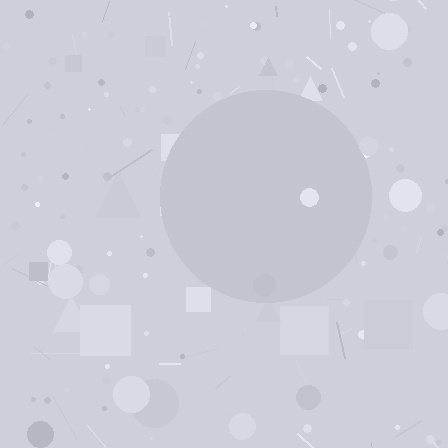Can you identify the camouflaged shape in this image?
The camouflaged shape is a circle.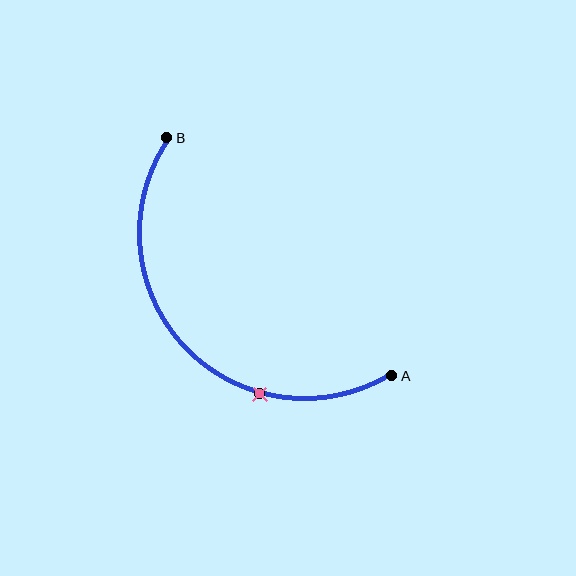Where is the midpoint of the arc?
The arc midpoint is the point on the curve farthest from the straight line joining A and B. It sits below and to the left of that line.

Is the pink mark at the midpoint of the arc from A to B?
No. The pink mark lies on the arc but is closer to endpoint A. The arc midpoint would be at the point on the curve equidistant along the arc from both A and B.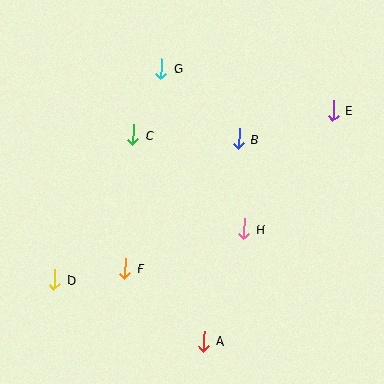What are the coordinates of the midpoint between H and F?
The midpoint between H and F is at (184, 249).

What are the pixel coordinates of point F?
Point F is at (125, 268).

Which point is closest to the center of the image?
Point H at (244, 229) is closest to the center.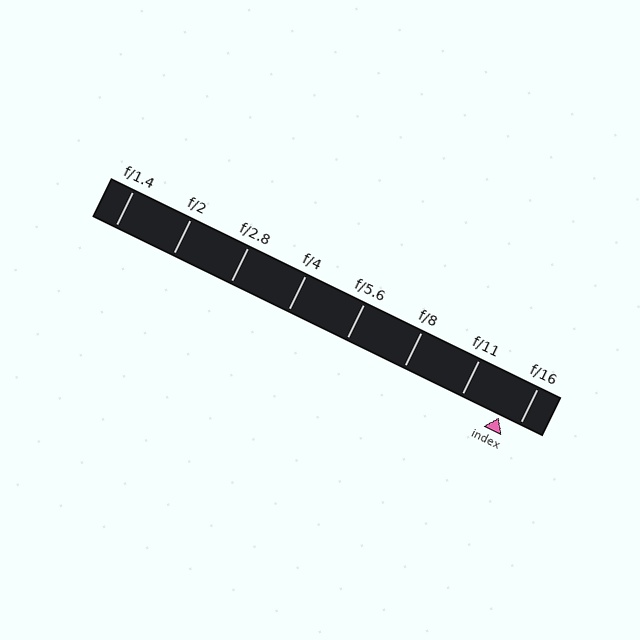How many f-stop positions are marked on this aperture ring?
There are 8 f-stop positions marked.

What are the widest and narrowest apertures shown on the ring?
The widest aperture shown is f/1.4 and the narrowest is f/16.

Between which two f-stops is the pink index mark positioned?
The index mark is between f/11 and f/16.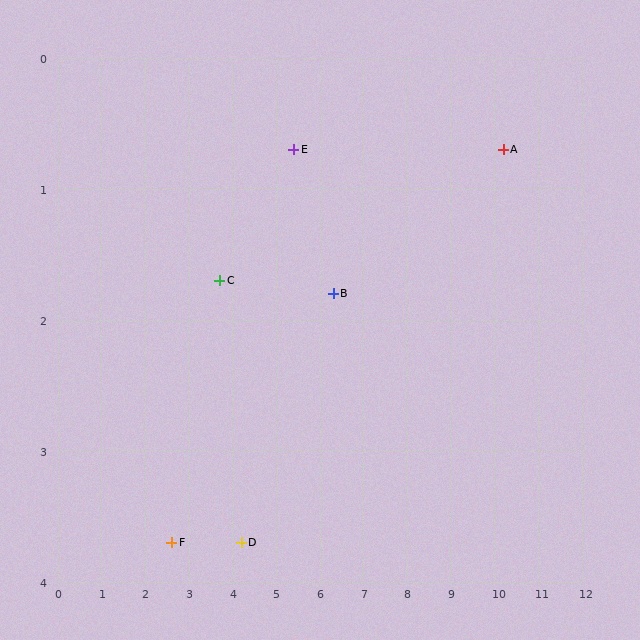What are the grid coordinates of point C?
Point C is at approximately (3.7, 1.7).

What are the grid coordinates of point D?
Point D is at approximately (4.2, 3.7).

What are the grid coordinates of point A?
Point A is at approximately (10.2, 0.7).